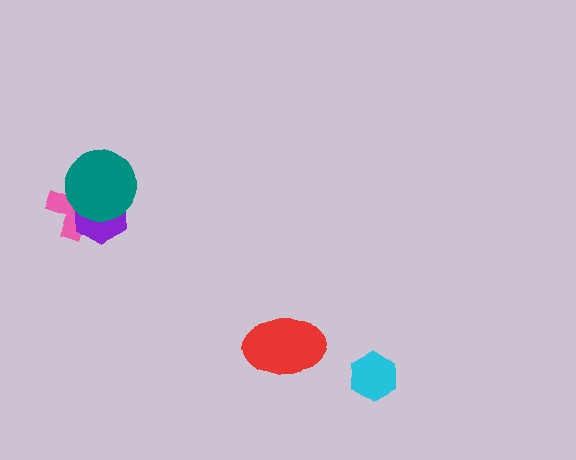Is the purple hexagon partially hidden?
Yes, it is partially covered by another shape.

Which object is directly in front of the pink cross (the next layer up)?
The purple hexagon is directly in front of the pink cross.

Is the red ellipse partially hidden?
No, no other shape covers it.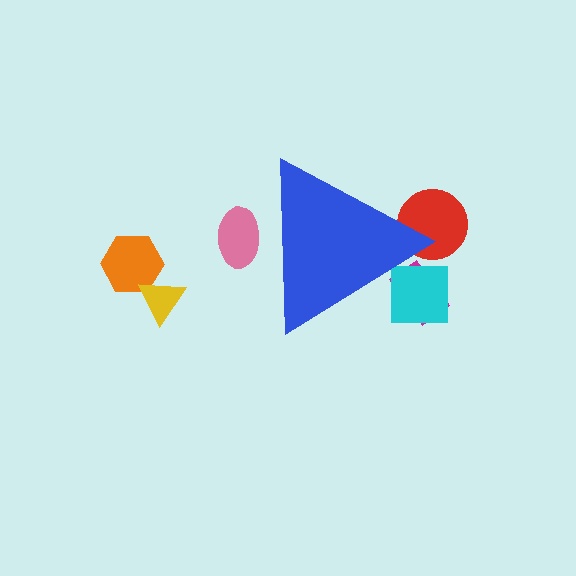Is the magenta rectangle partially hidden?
Yes, the magenta rectangle is partially hidden behind the blue triangle.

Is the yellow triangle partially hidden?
No, the yellow triangle is fully visible.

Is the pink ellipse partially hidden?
Yes, the pink ellipse is partially hidden behind the blue triangle.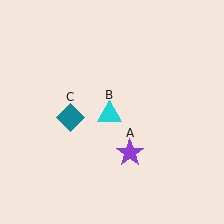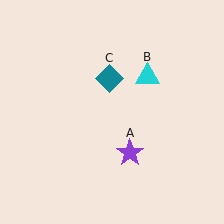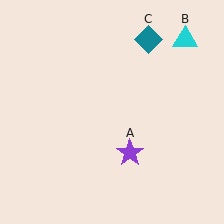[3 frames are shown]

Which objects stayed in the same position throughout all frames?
Purple star (object A) remained stationary.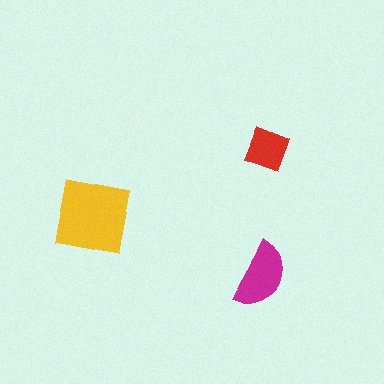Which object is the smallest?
The red square.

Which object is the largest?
The yellow square.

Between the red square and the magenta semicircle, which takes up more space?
The magenta semicircle.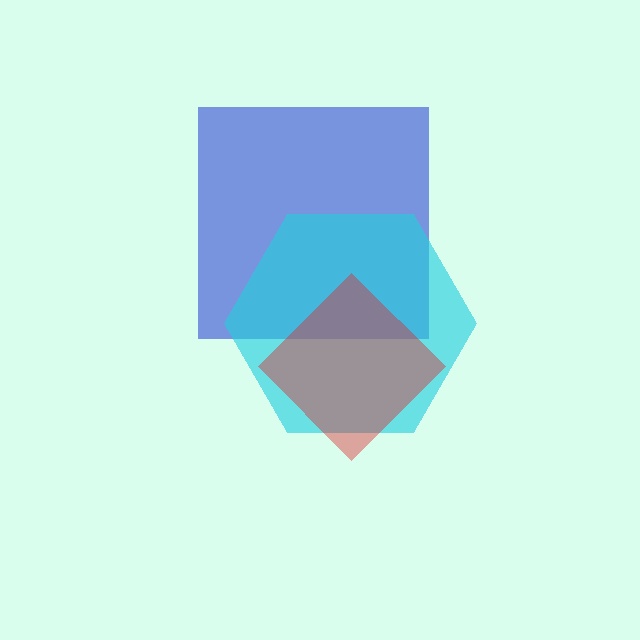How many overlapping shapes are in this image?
There are 3 overlapping shapes in the image.